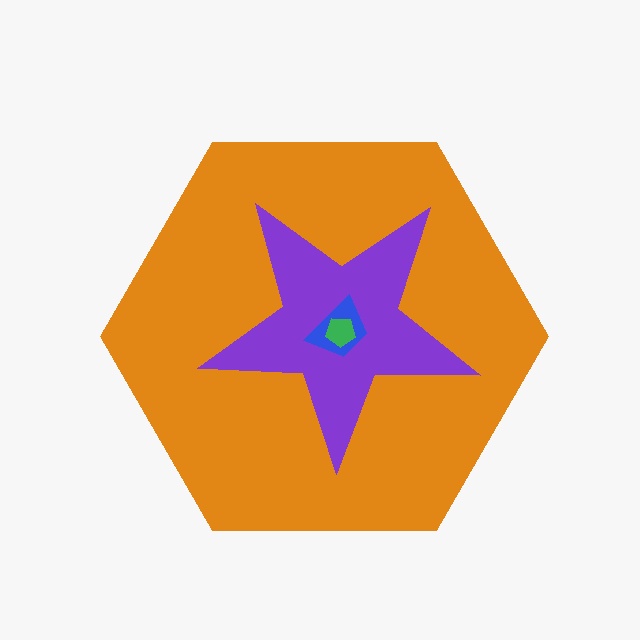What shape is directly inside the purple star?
The blue trapezoid.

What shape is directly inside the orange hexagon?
The purple star.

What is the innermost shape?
The green pentagon.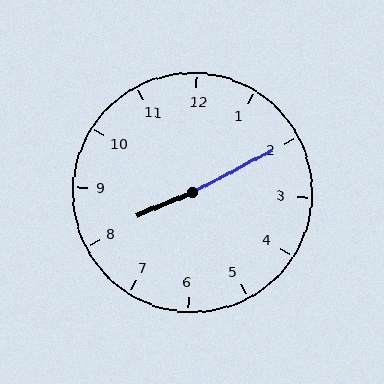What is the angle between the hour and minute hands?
Approximately 175 degrees.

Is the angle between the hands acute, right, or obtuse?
It is obtuse.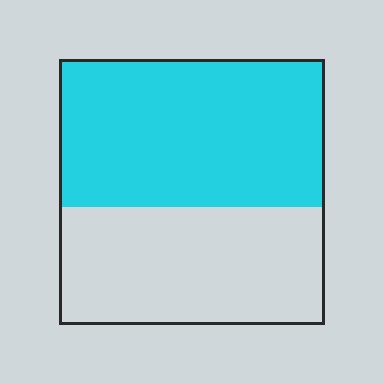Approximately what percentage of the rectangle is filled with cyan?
Approximately 55%.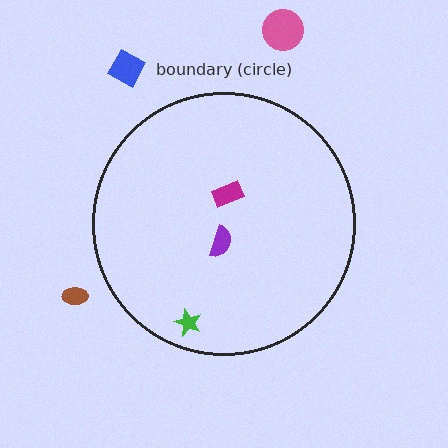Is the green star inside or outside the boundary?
Inside.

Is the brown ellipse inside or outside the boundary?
Outside.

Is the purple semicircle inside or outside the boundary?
Inside.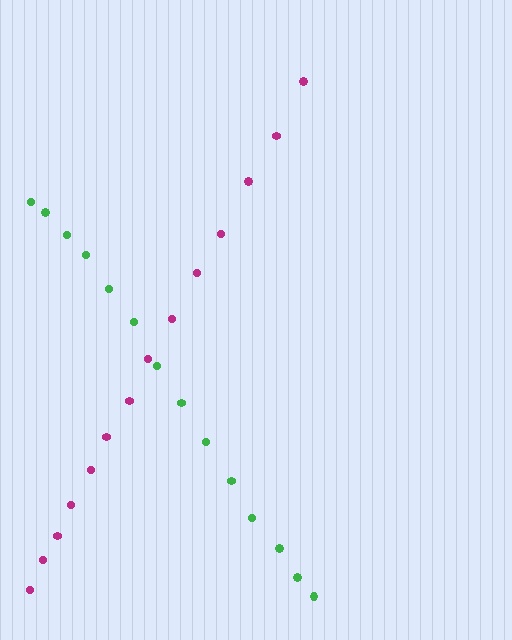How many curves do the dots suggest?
There are 2 distinct paths.